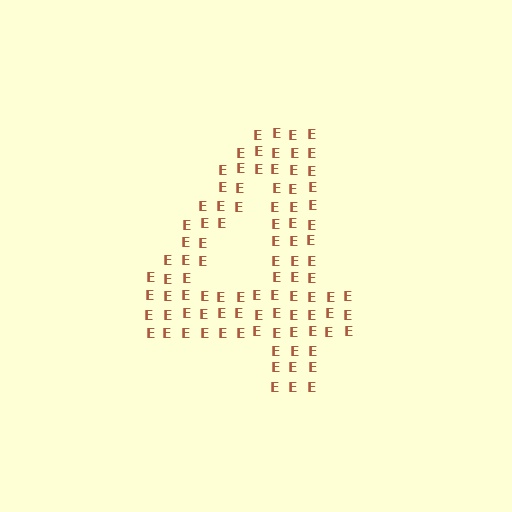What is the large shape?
The large shape is the digit 4.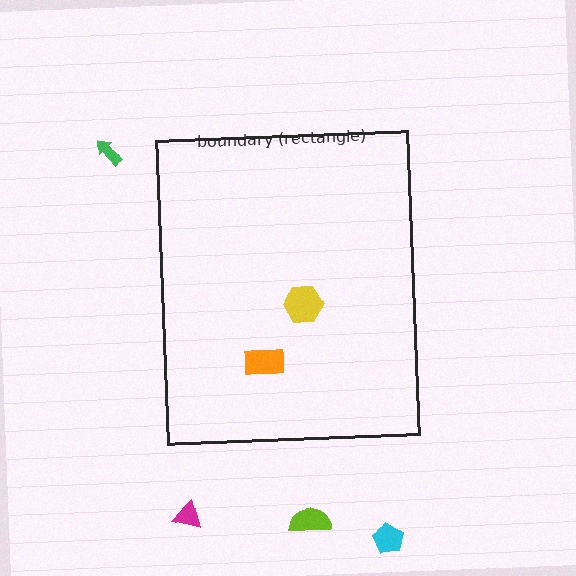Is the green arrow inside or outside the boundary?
Outside.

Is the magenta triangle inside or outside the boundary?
Outside.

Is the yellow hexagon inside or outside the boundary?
Inside.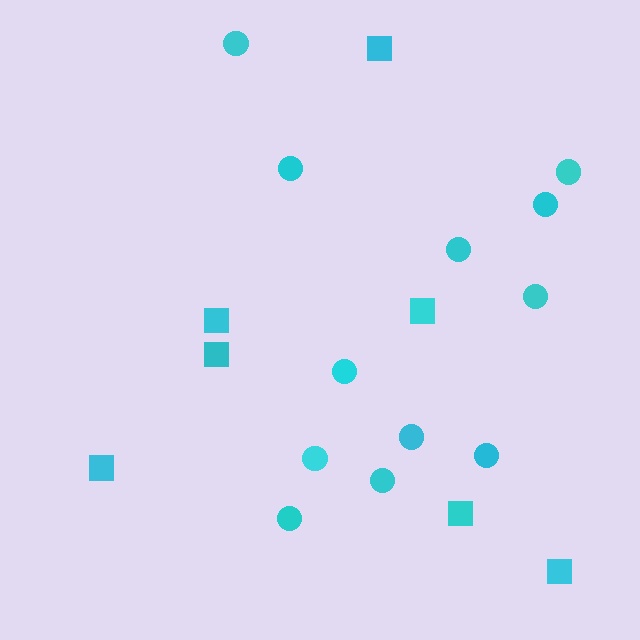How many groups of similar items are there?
There are 2 groups: one group of circles (12) and one group of squares (7).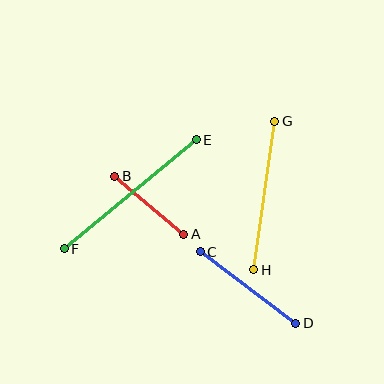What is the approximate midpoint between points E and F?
The midpoint is at approximately (130, 194) pixels.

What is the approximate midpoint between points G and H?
The midpoint is at approximately (264, 195) pixels.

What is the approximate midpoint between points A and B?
The midpoint is at approximately (149, 205) pixels.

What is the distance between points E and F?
The distance is approximately 171 pixels.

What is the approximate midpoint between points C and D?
The midpoint is at approximately (248, 287) pixels.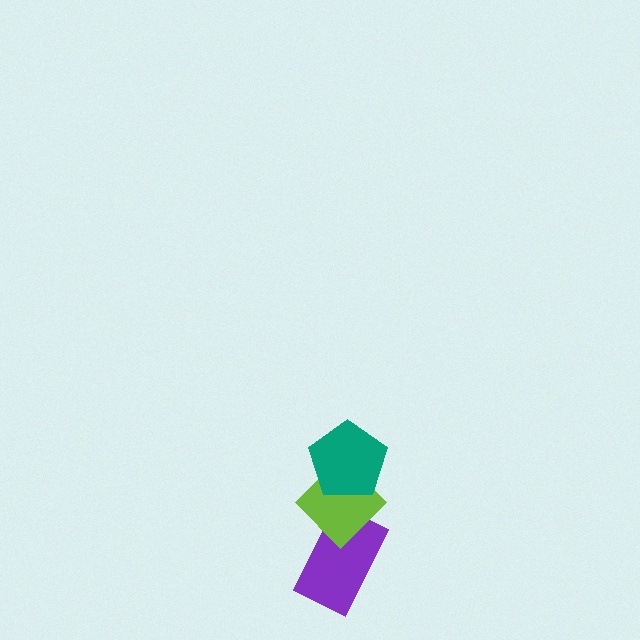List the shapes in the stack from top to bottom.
From top to bottom: the teal pentagon, the lime diamond, the purple rectangle.